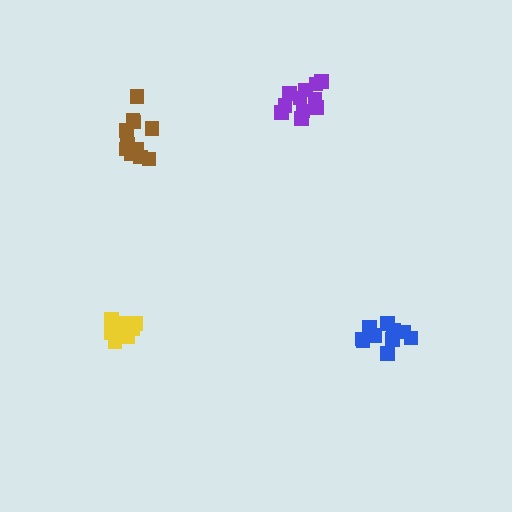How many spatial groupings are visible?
There are 4 spatial groupings.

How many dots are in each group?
Group 1: 12 dots, Group 2: 11 dots, Group 3: 10 dots, Group 4: 11 dots (44 total).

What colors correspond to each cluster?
The clusters are colored: yellow, brown, blue, purple.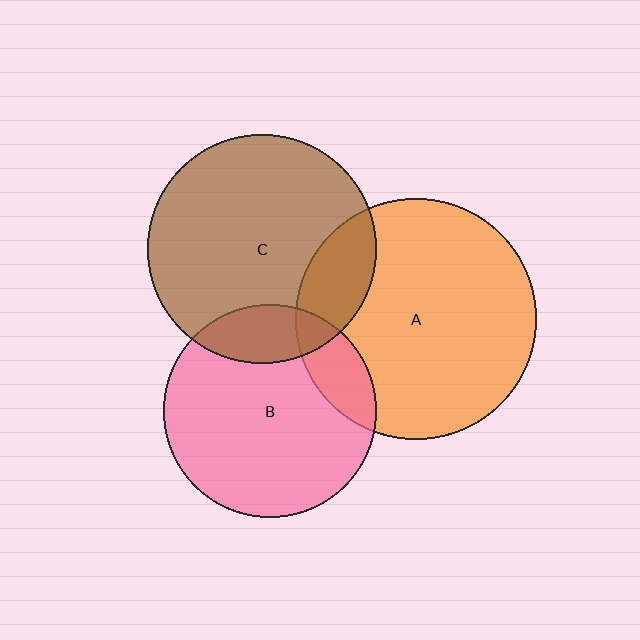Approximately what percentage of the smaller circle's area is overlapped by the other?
Approximately 15%.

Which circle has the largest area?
Circle A (orange).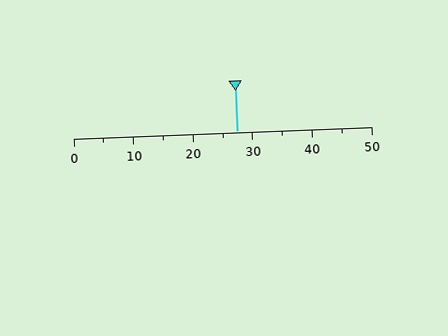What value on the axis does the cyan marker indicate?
The marker indicates approximately 27.5.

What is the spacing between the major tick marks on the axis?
The major ticks are spaced 10 apart.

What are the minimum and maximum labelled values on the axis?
The axis runs from 0 to 50.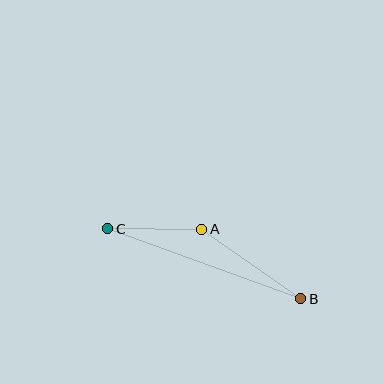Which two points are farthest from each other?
Points B and C are farthest from each other.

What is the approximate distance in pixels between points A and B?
The distance between A and B is approximately 121 pixels.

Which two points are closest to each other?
Points A and C are closest to each other.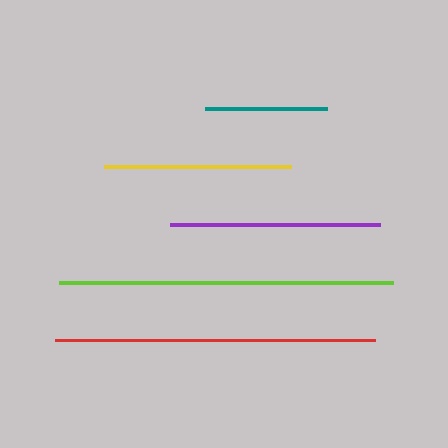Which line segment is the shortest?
The teal line is the shortest at approximately 122 pixels.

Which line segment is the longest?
The lime line is the longest at approximately 334 pixels.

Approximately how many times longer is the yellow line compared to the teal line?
The yellow line is approximately 1.5 times the length of the teal line.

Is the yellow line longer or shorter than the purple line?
The purple line is longer than the yellow line.